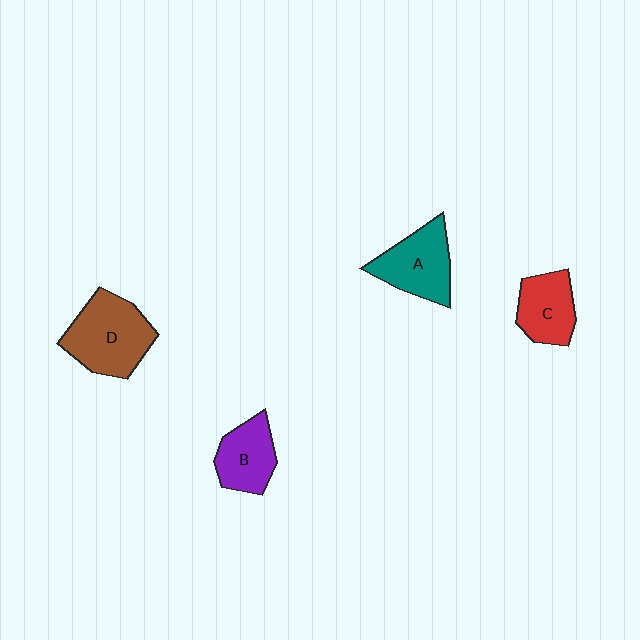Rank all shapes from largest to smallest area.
From largest to smallest: D (brown), A (teal), B (purple), C (red).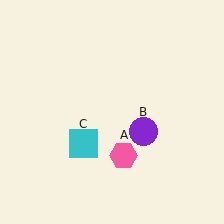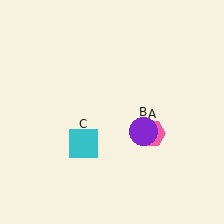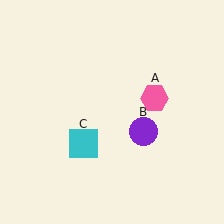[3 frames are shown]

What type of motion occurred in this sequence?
The pink hexagon (object A) rotated counterclockwise around the center of the scene.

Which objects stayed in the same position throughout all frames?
Purple circle (object B) and cyan square (object C) remained stationary.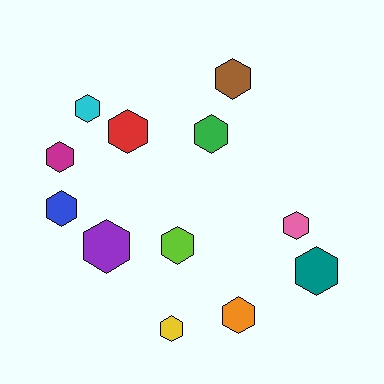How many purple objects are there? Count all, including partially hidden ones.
There is 1 purple object.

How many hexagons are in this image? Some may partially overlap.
There are 12 hexagons.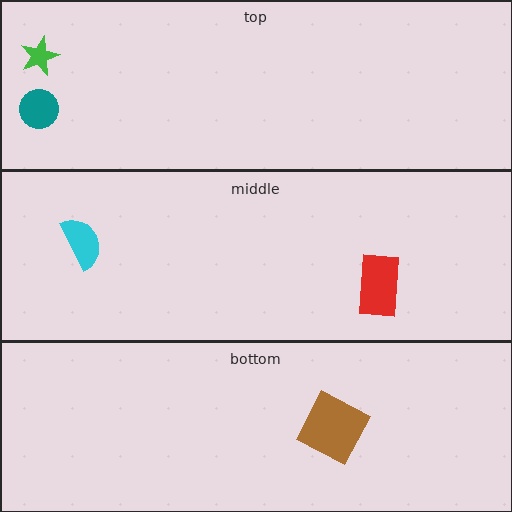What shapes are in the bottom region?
The brown square.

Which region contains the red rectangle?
The middle region.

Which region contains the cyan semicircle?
The middle region.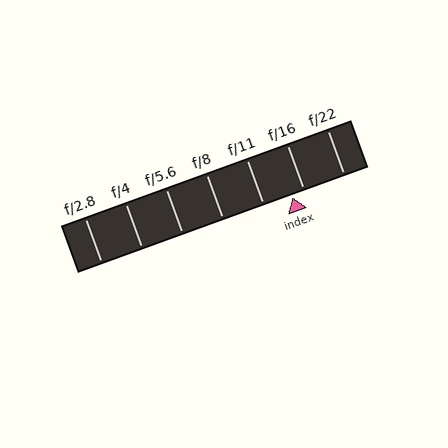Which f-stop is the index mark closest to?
The index mark is closest to f/16.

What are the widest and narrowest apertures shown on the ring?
The widest aperture shown is f/2.8 and the narrowest is f/22.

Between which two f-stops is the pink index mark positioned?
The index mark is between f/11 and f/16.